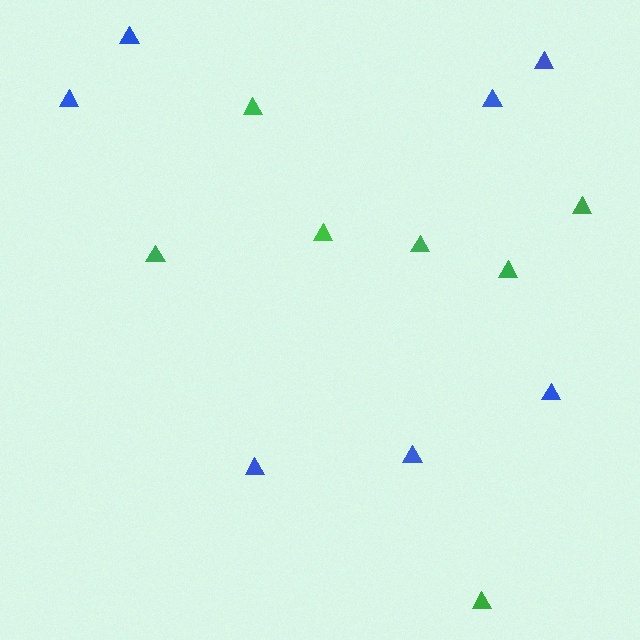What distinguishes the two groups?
There are 2 groups: one group of green triangles (7) and one group of blue triangles (7).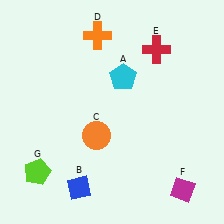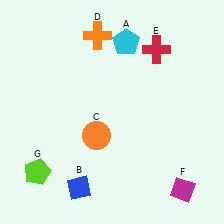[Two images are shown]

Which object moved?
The cyan pentagon (A) moved up.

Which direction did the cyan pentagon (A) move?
The cyan pentagon (A) moved up.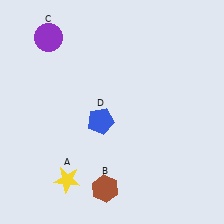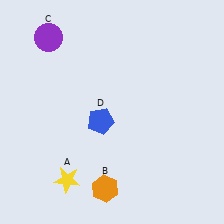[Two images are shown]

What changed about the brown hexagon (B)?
In Image 1, B is brown. In Image 2, it changed to orange.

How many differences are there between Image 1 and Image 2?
There is 1 difference between the two images.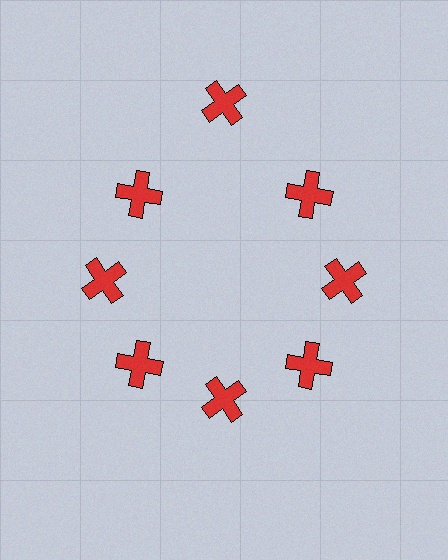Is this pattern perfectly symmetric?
No. The 8 red crosses are arranged in a ring, but one element near the 12 o'clock position is pushed outward from the center, breaking the 8-fold rotational symmetry.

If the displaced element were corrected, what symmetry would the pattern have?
It would have 8-fold rotational symmetry — the pattern would map onto itself every 45 degrees.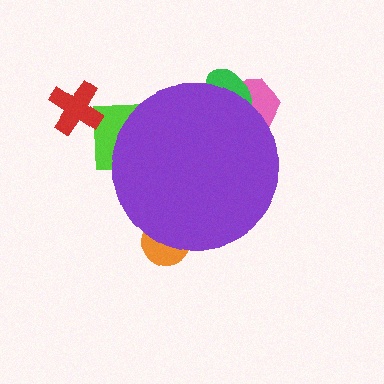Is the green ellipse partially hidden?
Yes, the green ellipse is partially hidden behind the purple circle.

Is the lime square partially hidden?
Yes, the lime square is partially hidden behind the purple circle.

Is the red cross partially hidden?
No, the red cross is fully visible.